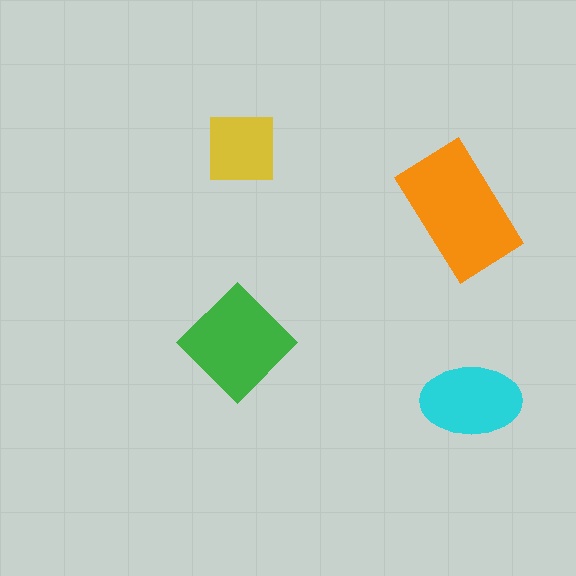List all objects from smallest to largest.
The yellow square, the cyan ellipse, the green diamond, the orange rectangle.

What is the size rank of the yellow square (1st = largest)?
4th.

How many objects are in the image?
There are 4 objects in the image.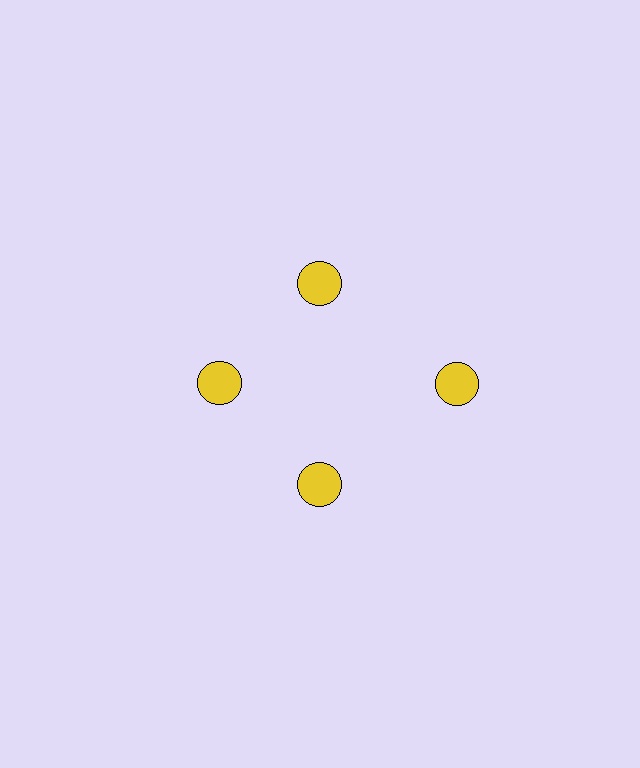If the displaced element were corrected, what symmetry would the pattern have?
It would have 4-fold rotational symmetry — the pattern would map onto itself every 90 degrees.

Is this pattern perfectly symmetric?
No. The 4 yellow circles are arranged in a ring, but one element near the 3 o'clock position is pushed outward from the center, breaking the 4-fold rotational symmetry.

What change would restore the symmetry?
The symmetry would be restored by moving it inward, back onto the ring so that all 4 circles sit at equal angles and equal distance from the center.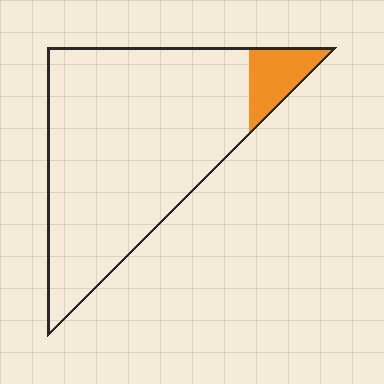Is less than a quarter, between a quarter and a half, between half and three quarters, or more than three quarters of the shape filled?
Less than a quarter.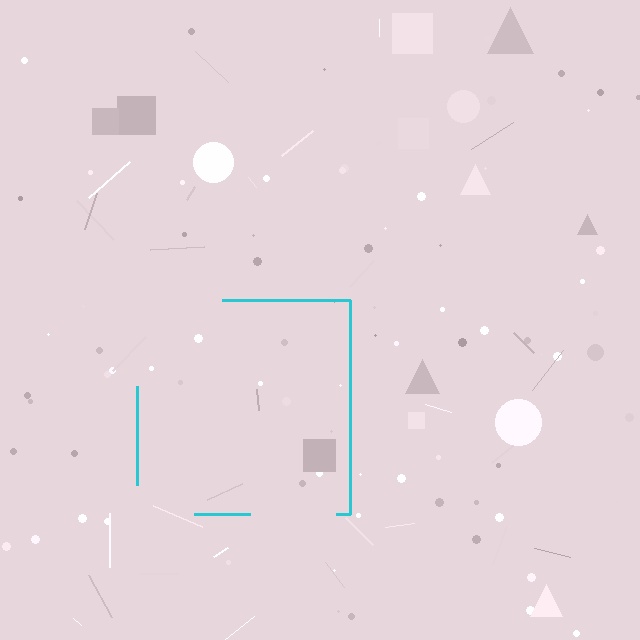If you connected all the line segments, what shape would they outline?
They would outline a square.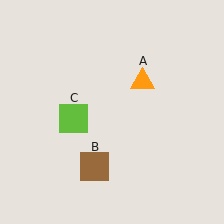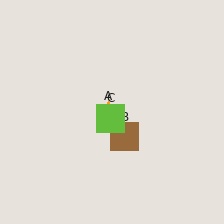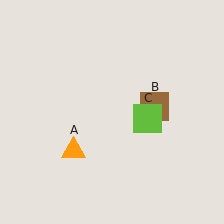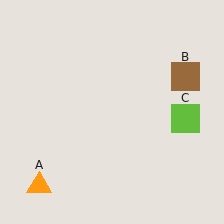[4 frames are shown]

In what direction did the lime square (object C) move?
The lime square (object C) moved right.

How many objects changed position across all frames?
3 objects changed position: orange triangle (object A), brown square (object B), lime square (object C).